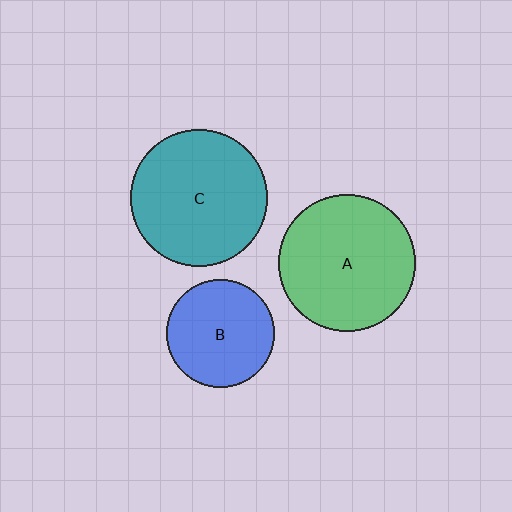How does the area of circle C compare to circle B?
Approximately 1.6 times.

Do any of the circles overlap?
No, none of the circles overlap.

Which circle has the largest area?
Circle A (green).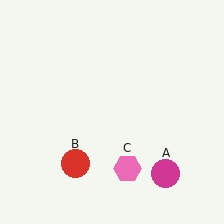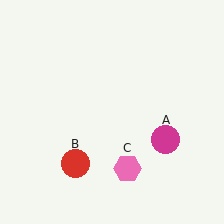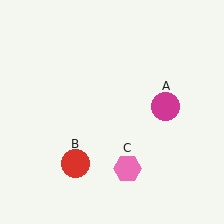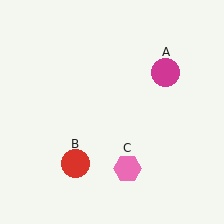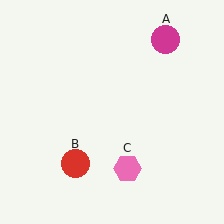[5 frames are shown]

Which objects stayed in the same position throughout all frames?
Red circle (object B) and pink hexagon (object C) remained stationary.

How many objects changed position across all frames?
1 object changed position: magenta circle (object A).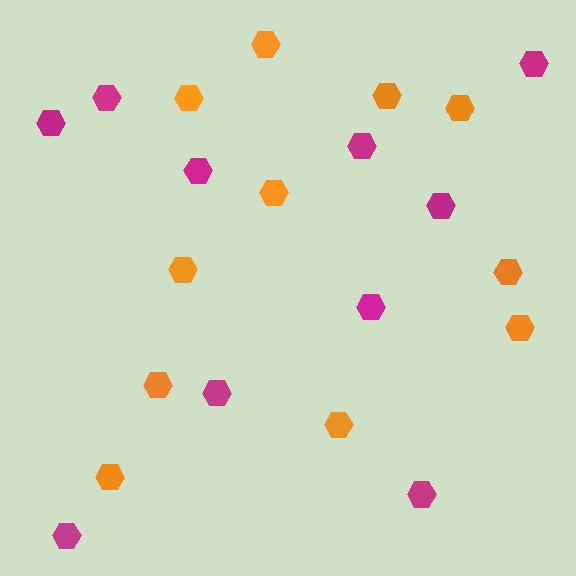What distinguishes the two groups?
There are 2 groups: one group of magenta hexagons (10) and one group of orange hexagons (11).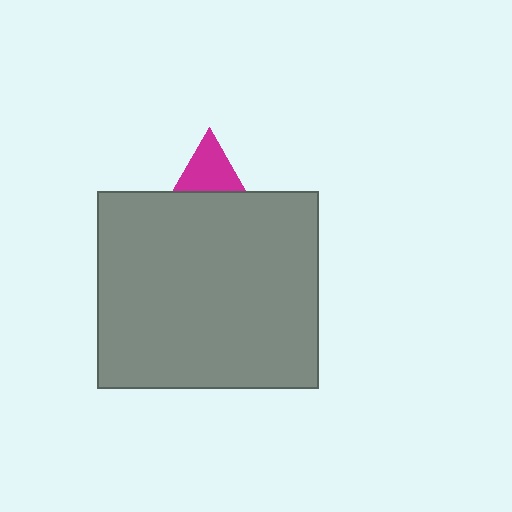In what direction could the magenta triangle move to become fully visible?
The magenta triangle could move up. That would shift it out from behind the gray rectangle entirely.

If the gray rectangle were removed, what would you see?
You would see the complete magenta triangle.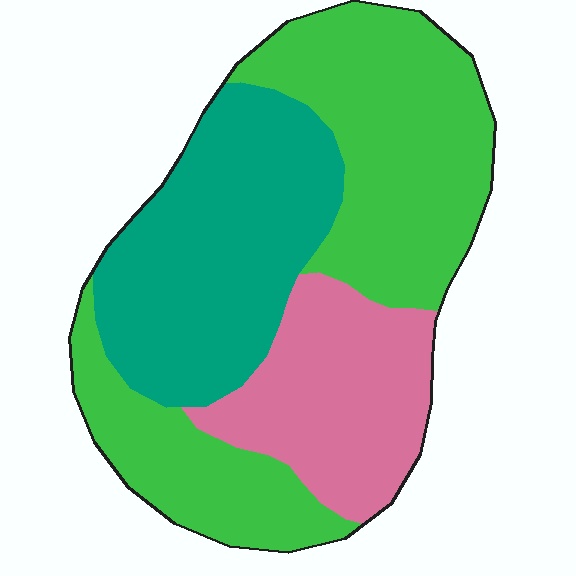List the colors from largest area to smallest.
From largest to smallest: green, teal, pink.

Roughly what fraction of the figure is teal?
Teal takes up between a quarter and a half of the figure.